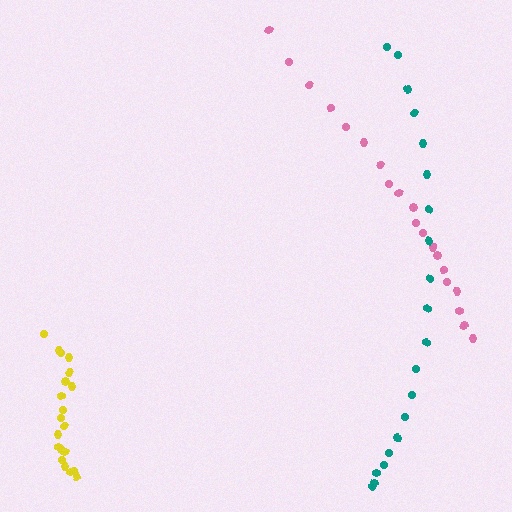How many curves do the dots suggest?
There are 3 distinct paths.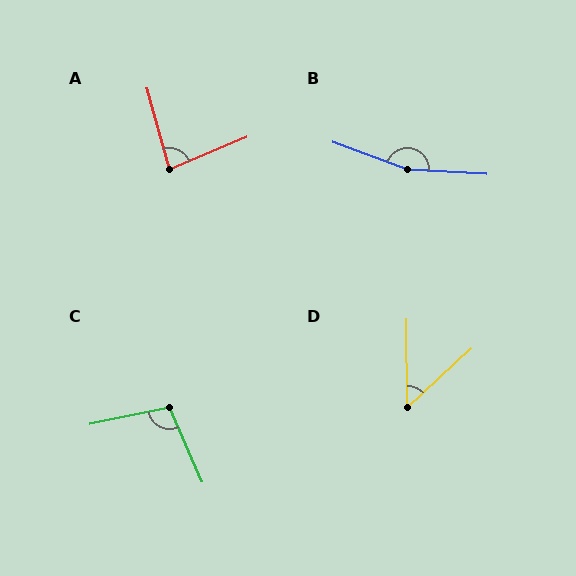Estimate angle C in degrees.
Approximately 102 degrees.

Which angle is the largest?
B, at approximately 162 degrees.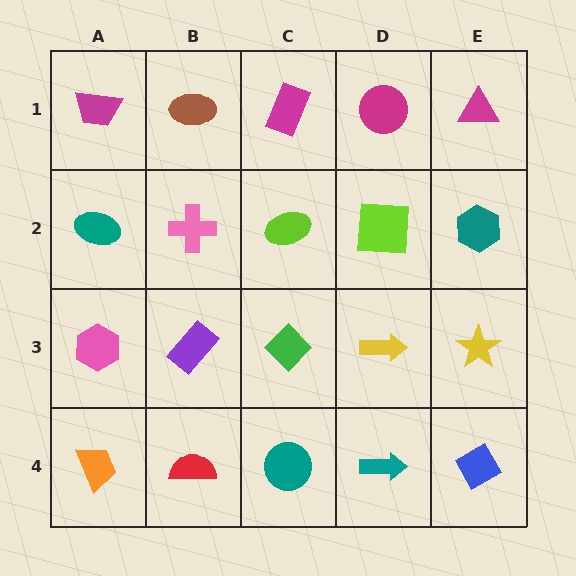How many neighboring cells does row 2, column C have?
4.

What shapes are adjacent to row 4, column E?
A yellow star (row 3, column E), a teal arrow (row 4, column D).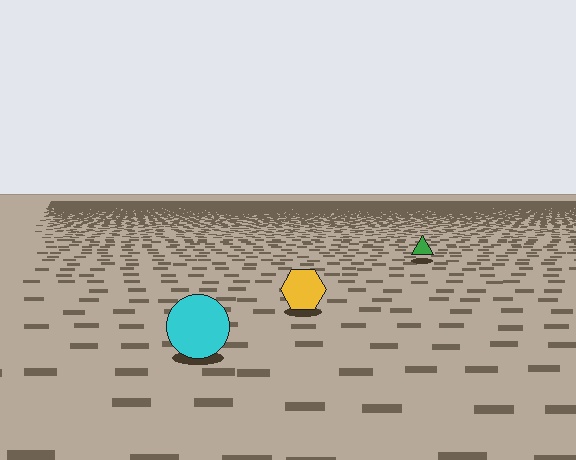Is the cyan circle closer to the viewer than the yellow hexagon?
Yes. The cyan circle is closer — you can tell from the texture gradient: the ground texture is coarser near it.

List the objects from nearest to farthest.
From nearest to farthest: the cyan circle, the yellow hexagon, the green triangle.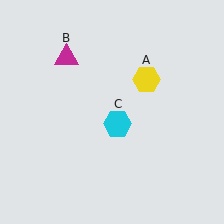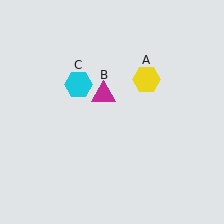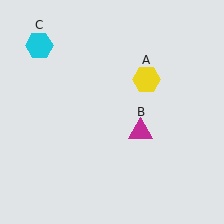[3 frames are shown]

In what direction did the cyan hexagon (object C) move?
The cyan hexagon (object C) moved up and to the left.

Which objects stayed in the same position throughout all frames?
Yellow hexagon (object A) remained stationary.